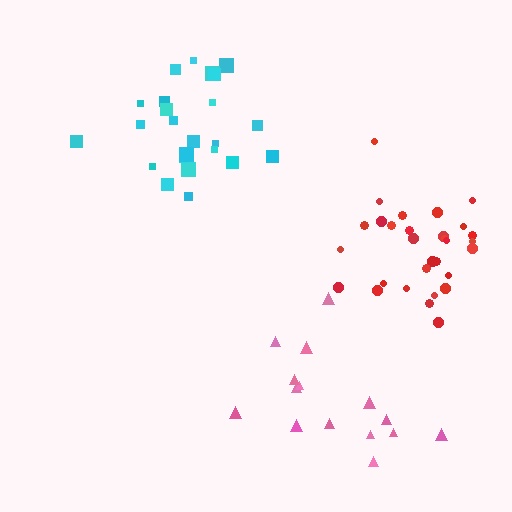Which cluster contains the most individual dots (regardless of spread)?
Red (30).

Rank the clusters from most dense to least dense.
red, cyan, pink.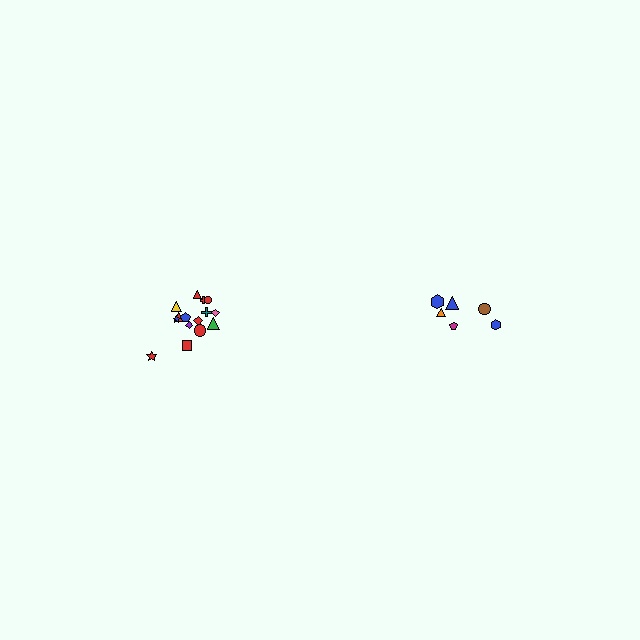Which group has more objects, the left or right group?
The left group.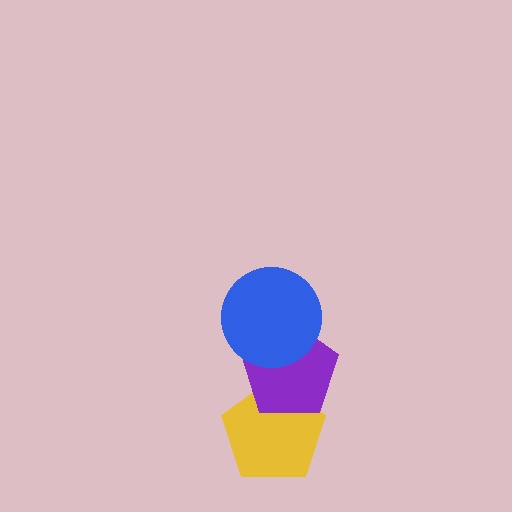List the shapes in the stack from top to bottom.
From top to bottom: the blue circle, the purple pentagon, the yellow pentagon.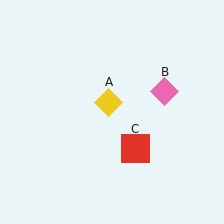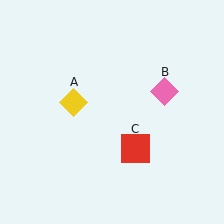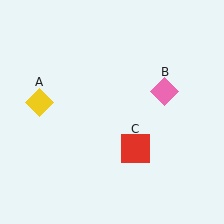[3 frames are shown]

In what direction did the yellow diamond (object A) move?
The yellow diamond (object A) moved left.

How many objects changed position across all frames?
1 object changed position: yellow diamond (object A).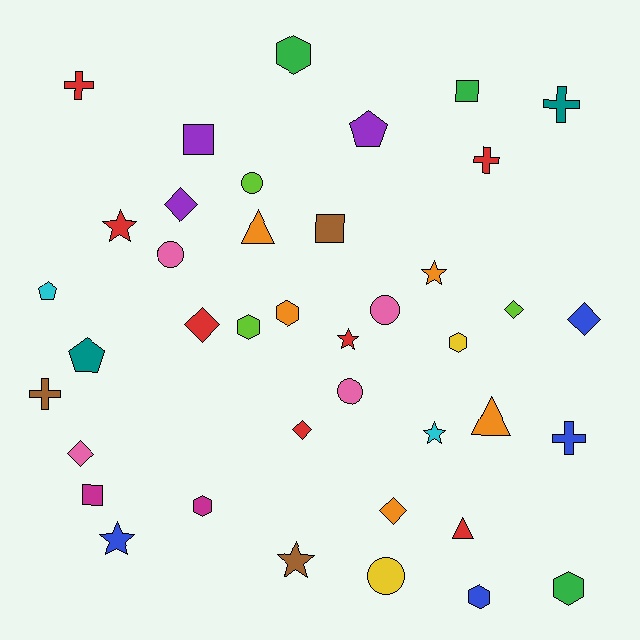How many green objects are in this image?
There are 3 green objects.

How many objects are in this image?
There are 40 objects.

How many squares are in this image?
There are 4 squares.